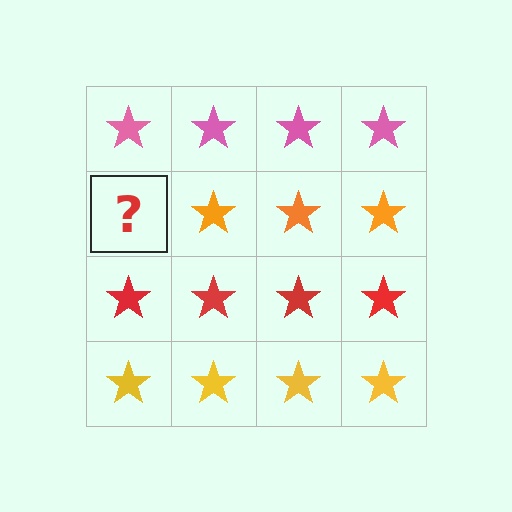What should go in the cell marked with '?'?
The missing cell should contain an orange star.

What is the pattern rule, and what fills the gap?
The rule is that each row has a consistent color. The gap should be filled with an orange star.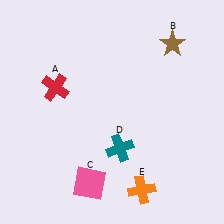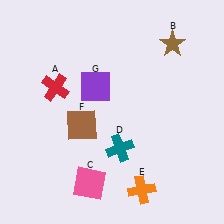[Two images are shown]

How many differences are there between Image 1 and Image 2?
There are 2 differences between the two images.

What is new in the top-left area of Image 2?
A purple square (G) was added in the top-left area of Image 2.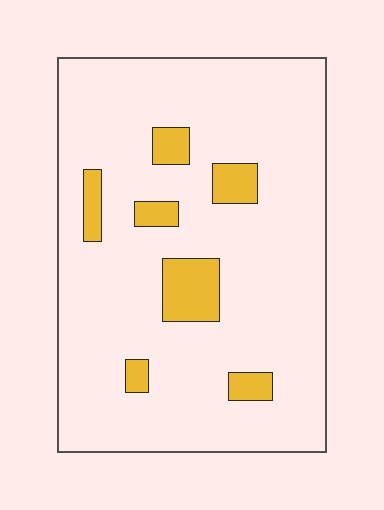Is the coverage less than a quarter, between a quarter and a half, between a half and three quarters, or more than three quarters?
Less than a quarter.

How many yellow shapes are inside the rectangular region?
7.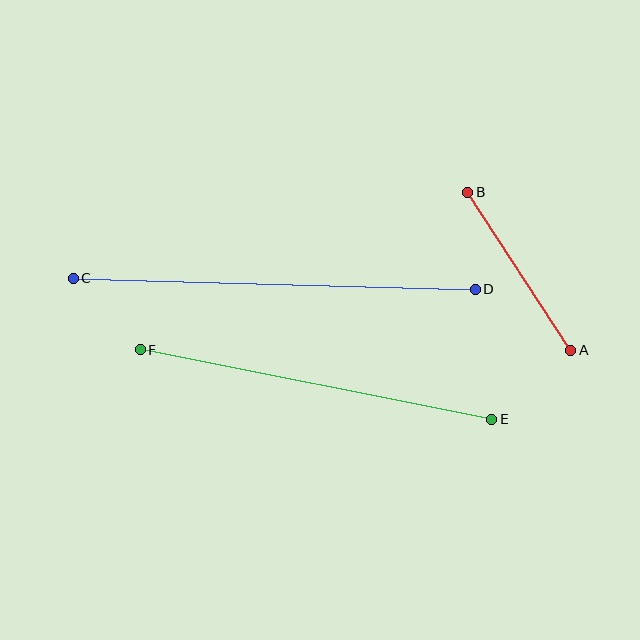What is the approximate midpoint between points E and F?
The midpoint is at approximately (316, 385) pixels.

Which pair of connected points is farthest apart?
Points C and D are farthest apart.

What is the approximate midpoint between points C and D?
The midpoint is at approximately (274, 284) pixels.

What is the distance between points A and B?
The distance is approximately 189 pixels.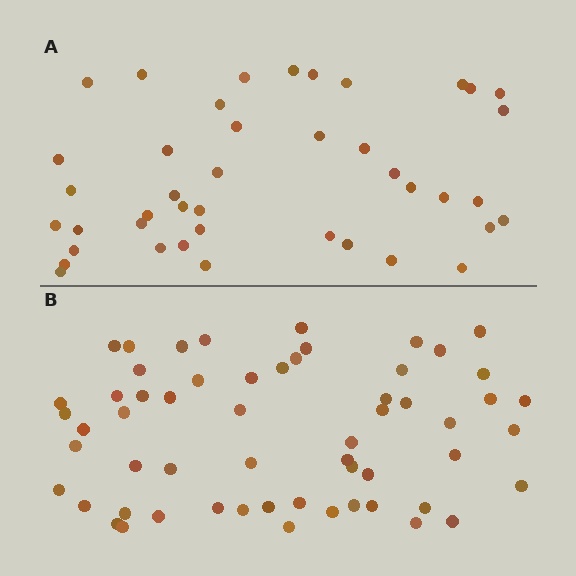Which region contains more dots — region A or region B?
Region B (the bottom region) has more dots.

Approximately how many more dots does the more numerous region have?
Region B has approximately 15 more dots than region A.